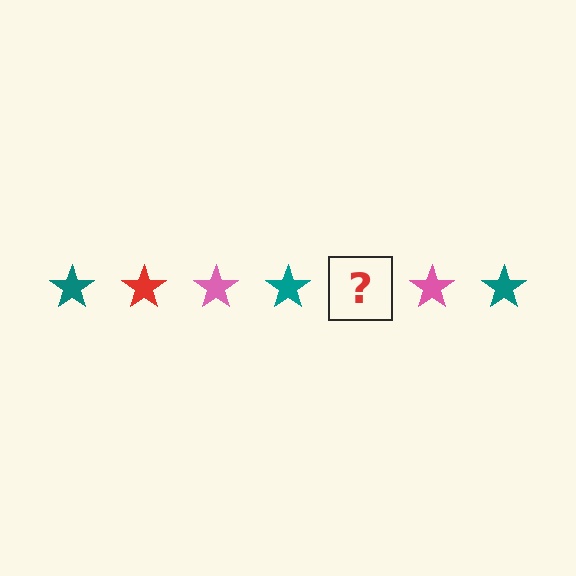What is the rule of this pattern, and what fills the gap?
The rule is that the pattern cycles through teal, red, pink stars. The gap should be filled with a red star.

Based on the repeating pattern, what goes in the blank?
The blank should be a red star.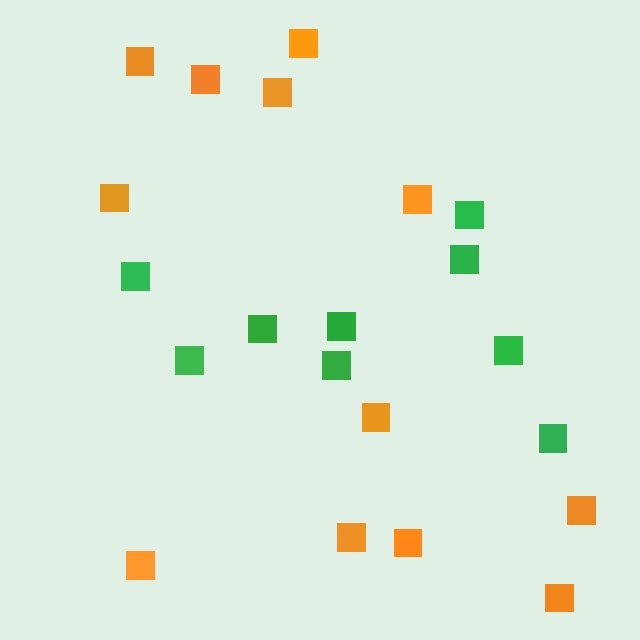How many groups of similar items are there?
There are 2 groups: one group of green squares (9) and one group of orange squares (12).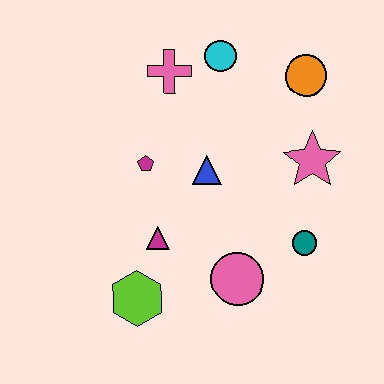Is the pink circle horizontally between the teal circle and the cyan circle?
Yes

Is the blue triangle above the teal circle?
Yes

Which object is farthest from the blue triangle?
The lime hexagon is farthest from the blue triangle.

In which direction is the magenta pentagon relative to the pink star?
The magenta pentagon is to the left of the pink star.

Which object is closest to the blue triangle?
The magenta pentagon is closest to the blue triangle.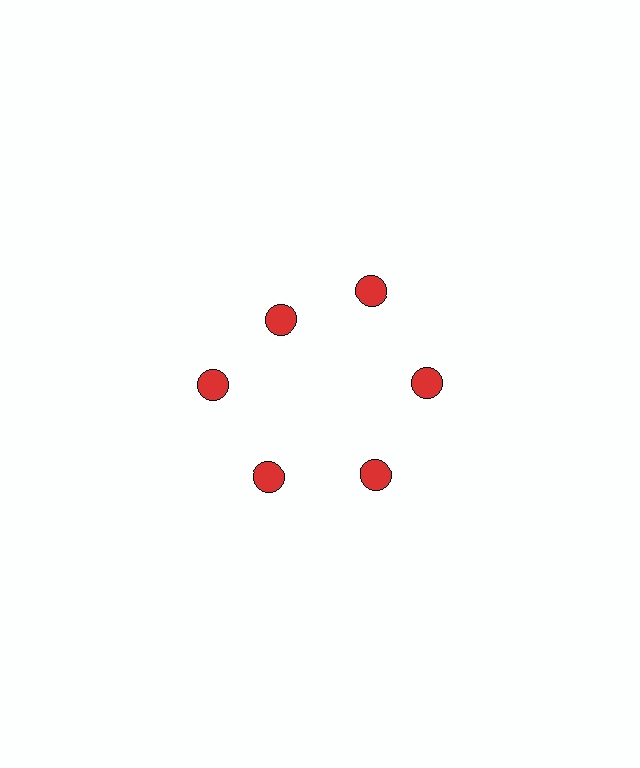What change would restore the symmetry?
The symmetry would be restored by moving it outward, back onto the ring so that all 6 circles sit at equal angles and equal distance from the center.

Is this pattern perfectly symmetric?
No. The 6 red circles are arranged in a ring, but one element near the 11 o'clock position is pulled inward toward the center, breaking the 6-fold rotational symmetry.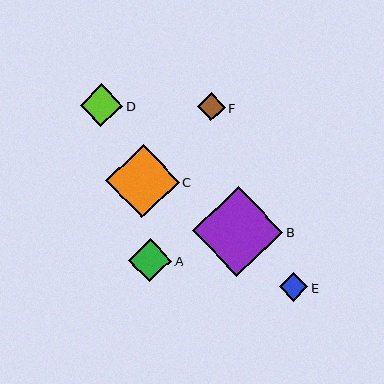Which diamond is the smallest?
Diamond F is the smallest with a size of approximately 28 pixels.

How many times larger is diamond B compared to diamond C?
Diamond B is approximately 1.2 times the size of diamond C.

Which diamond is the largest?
Diamond B is the largest with a size of approximately 90 pixels.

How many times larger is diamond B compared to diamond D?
Diamond B is approximately 2.1 times the size of diamond D.